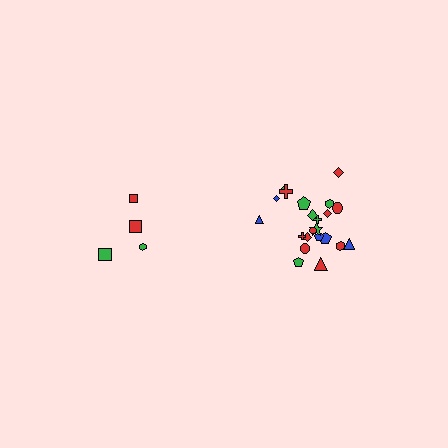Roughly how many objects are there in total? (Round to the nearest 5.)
Roughly 25 objects in total.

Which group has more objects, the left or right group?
The right group.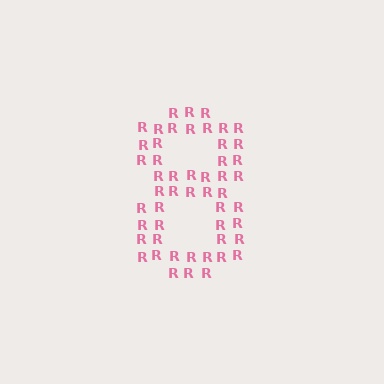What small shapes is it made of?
It is made of small letter R's.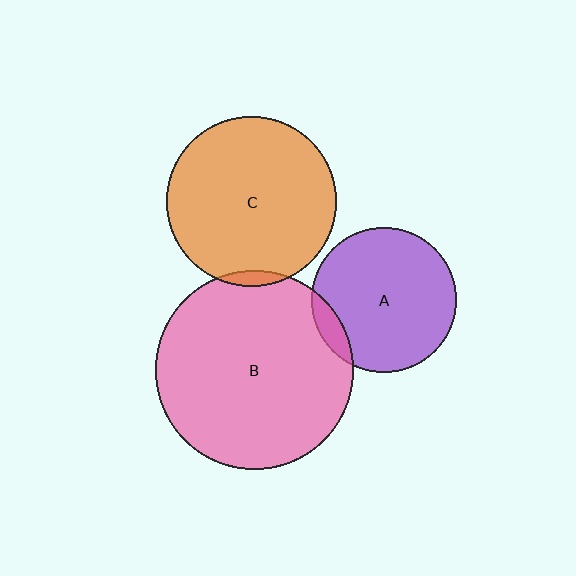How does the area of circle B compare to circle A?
Approximately 1.9 times.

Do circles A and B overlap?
Yes.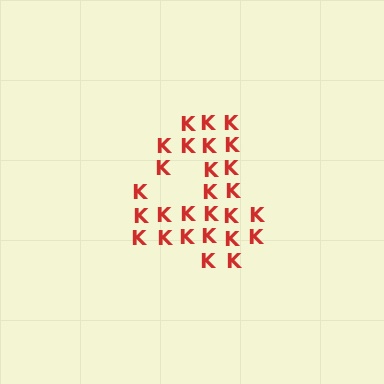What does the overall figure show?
The overall figure shows the digit 4.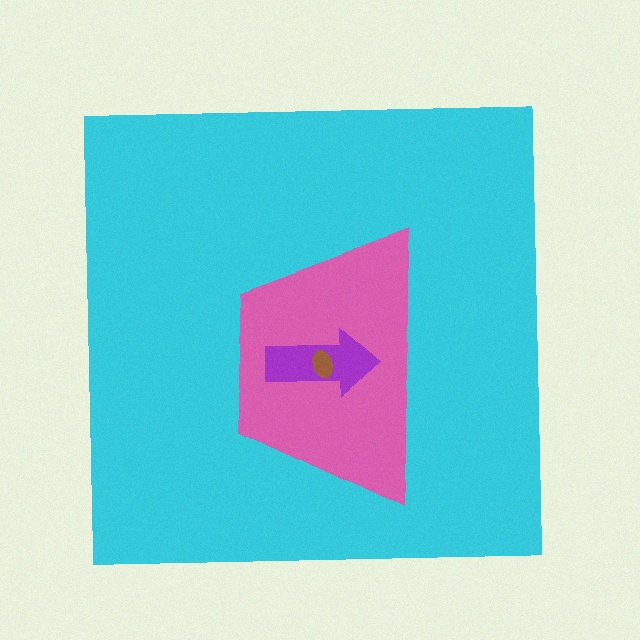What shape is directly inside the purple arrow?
The brown ellipse.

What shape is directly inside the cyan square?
The pink trapezoid.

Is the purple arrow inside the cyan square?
Yes.